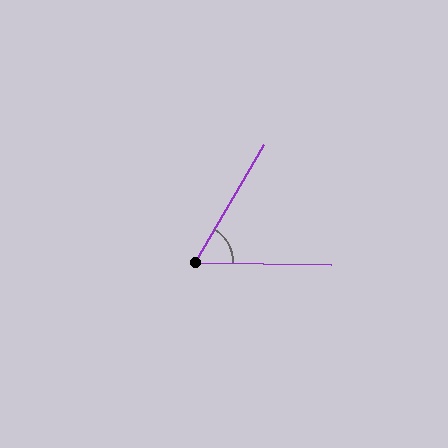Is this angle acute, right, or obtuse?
It is acute.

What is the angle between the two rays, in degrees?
Approximately 60 degrees.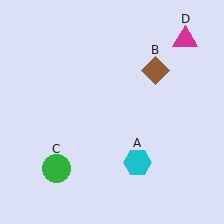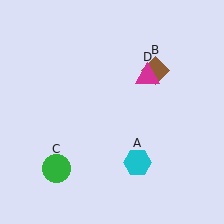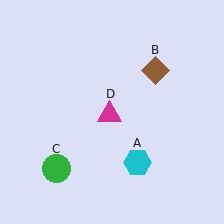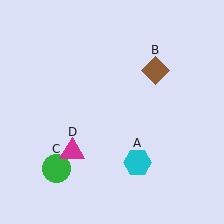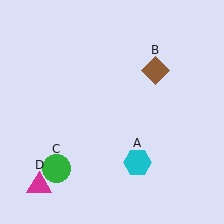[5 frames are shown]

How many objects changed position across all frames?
1 object changed position: magenta triangle (object D).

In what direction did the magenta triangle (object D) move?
The magenta triangle (object D) moved down and to the left.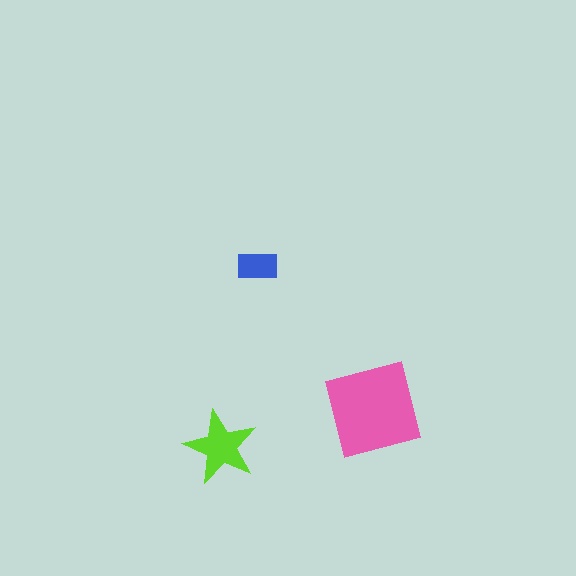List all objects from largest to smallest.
The pink square, the lime star, the blue rectangle.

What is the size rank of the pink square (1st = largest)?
1st.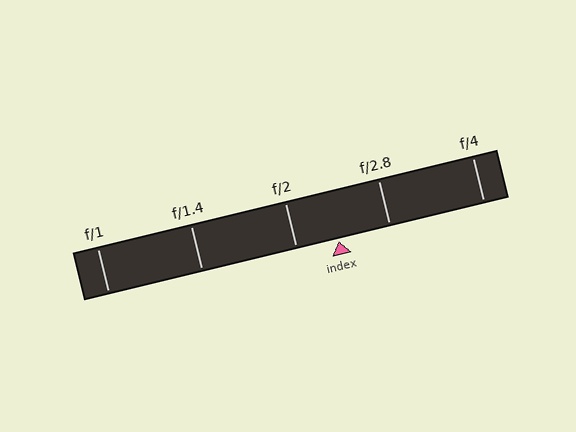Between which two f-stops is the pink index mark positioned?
The index mark is between f/2 and f/2.8.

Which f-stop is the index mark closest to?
The index mark is closest to f/2.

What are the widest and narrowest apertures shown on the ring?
The widest aperture shown is f/1 and the narrowest is f/4.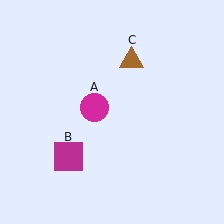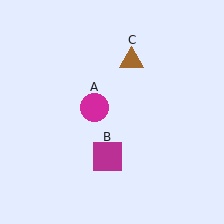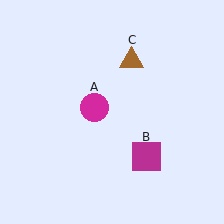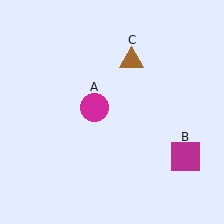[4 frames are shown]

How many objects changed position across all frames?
1 object changed position: magenta square (object B).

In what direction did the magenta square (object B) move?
The magenta square (object B) moved right.